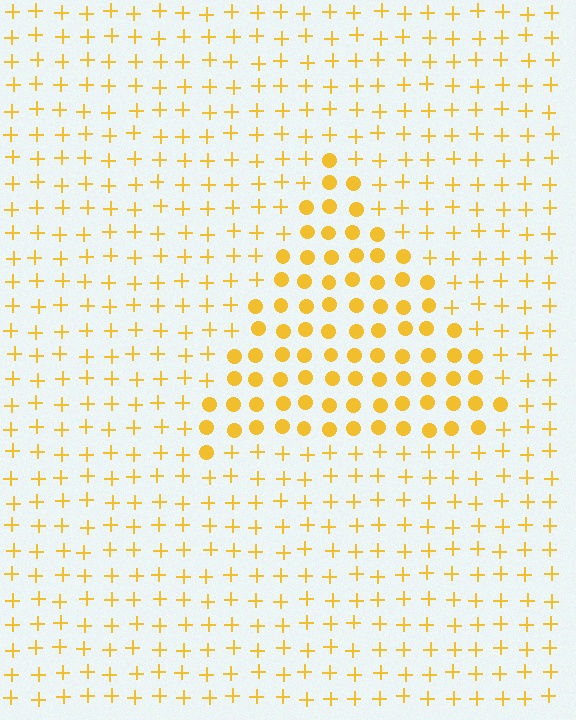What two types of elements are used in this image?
The image uses circles inside the triangle region and plus signs outside it.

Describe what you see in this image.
The image is filled with small yellow elements arranged in a uniform grid. A triangle-shaped region contains circles, while the surrounding area contains plus signs. The boundary is defined purely by the change in element shape.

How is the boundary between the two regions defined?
The boundary is defined by a change in element shape: circles inside vs. plus signs outside. All elements share the same color and spacing.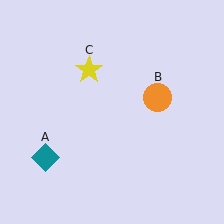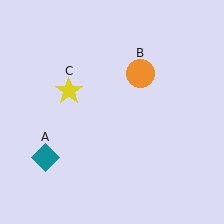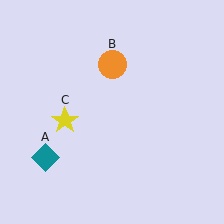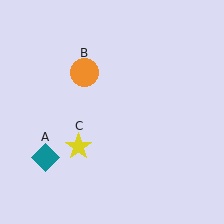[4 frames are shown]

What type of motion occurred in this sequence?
The orange circle (object B), yellow star (object C) rotated counterclockwise around the center of the scene.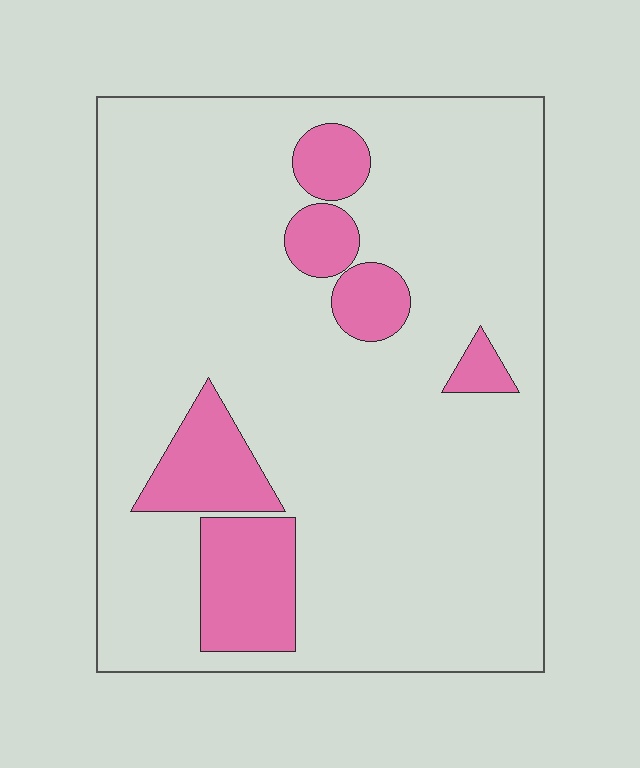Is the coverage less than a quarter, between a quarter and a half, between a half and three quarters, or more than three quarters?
Less than a quarter.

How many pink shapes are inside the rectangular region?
6.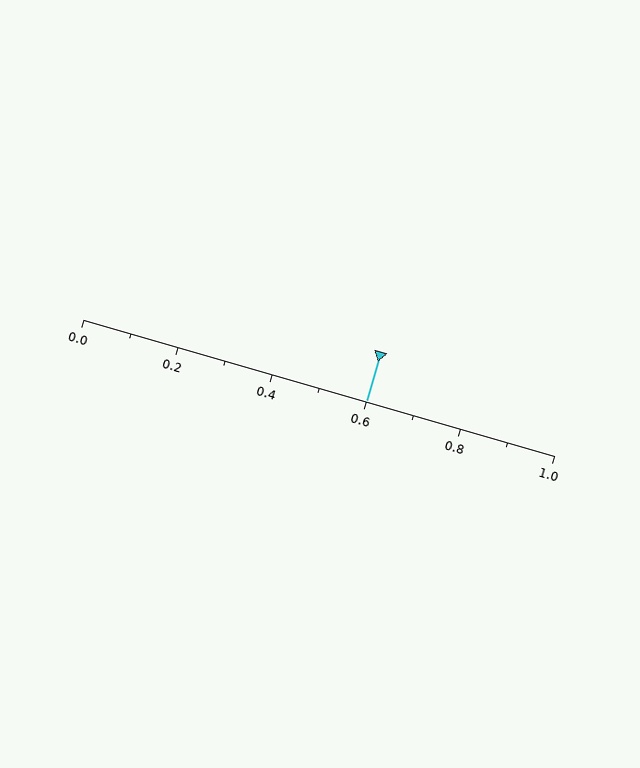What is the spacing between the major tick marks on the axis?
The major ticks are spaced 0.2 apart.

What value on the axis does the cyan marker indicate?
The marker indicates approximately 0.6.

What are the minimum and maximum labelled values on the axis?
The axis runs from 0.0 to 1.0.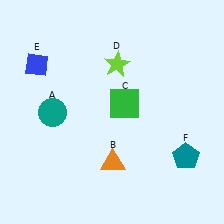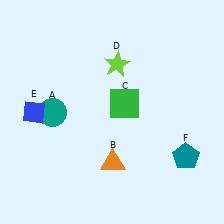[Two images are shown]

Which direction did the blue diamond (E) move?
The blue diamond (E) moved down.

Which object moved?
The blue diamond (E) moved down.